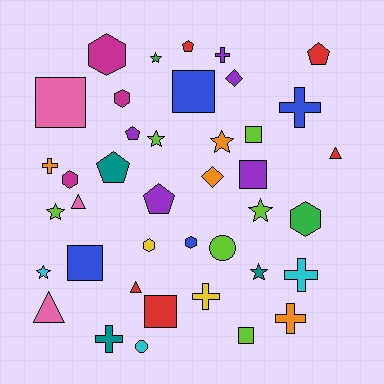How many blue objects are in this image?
There are 4 blue objects.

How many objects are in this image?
There are 40 objects.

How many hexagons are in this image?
There are 6 hexagons.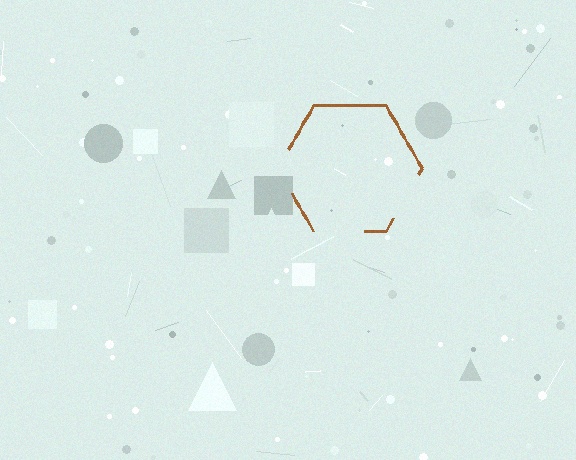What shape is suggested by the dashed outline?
The dashed outline suggests a hexagon.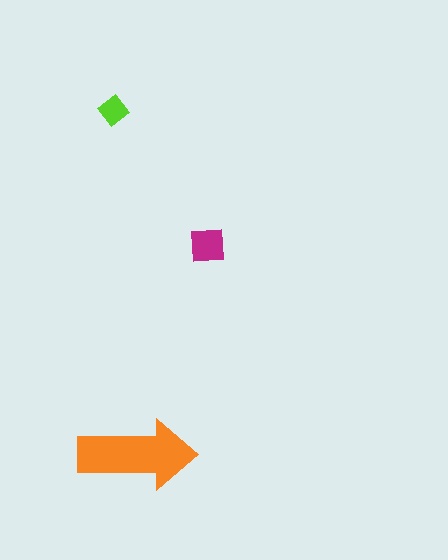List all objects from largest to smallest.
The orange arrow, the magenta square, the lime diamond.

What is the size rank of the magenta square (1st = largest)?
2nd.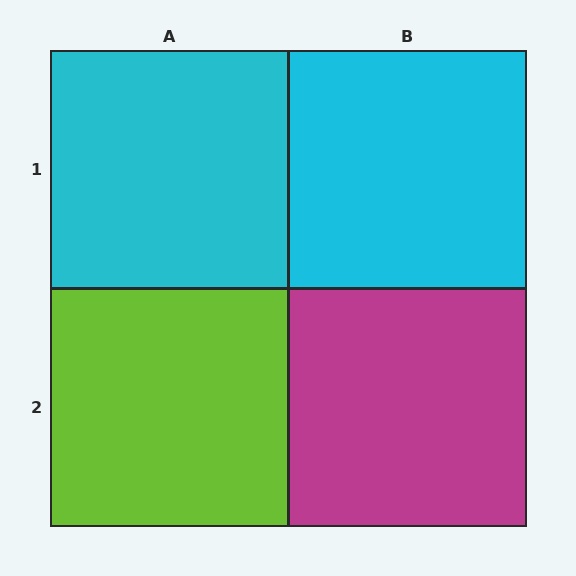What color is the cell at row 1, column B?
Cyan.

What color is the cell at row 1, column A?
Cyan.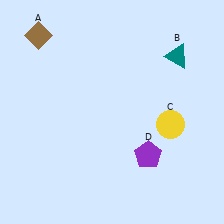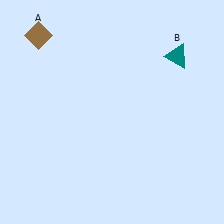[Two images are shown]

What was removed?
The purple pentagon (D), the yellow circle (C) were removed in Image 2.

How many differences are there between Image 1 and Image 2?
There are 2 differences between the two images.